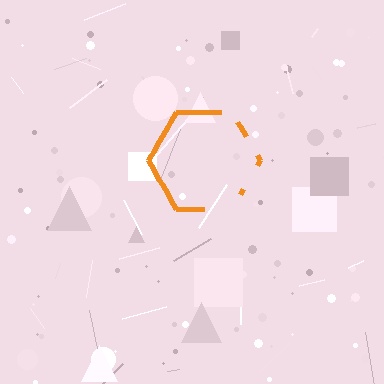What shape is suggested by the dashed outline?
The dashed outline suggests a hexagon.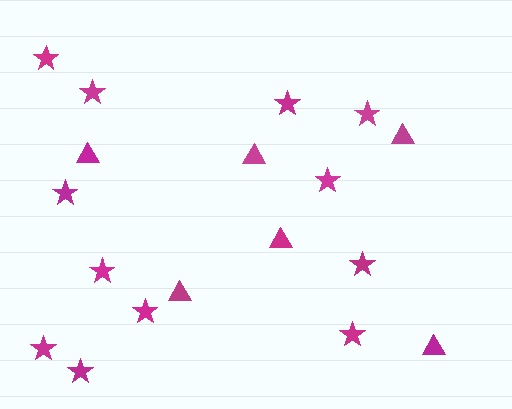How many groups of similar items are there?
There are 2 groups: one group of triangles (6) and one group of stars (12).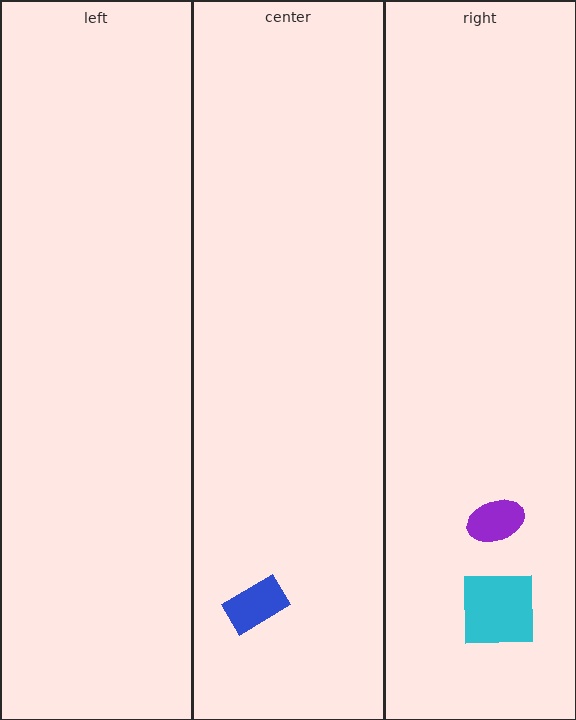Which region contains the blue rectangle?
The center region.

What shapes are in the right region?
The cyan square, the purple ellipse.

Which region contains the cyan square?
The right region.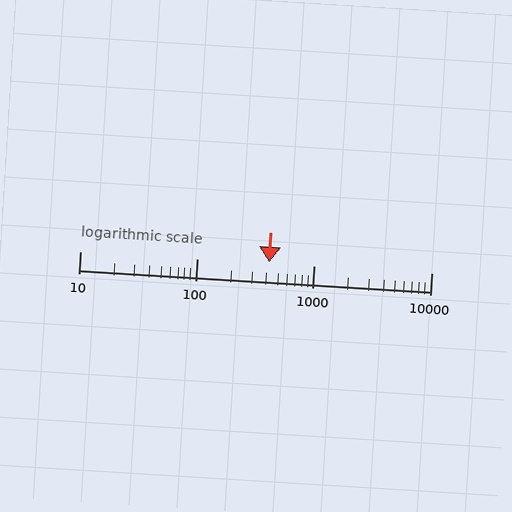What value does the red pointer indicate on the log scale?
The pointer indicates approximately 410.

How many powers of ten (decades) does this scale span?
The scale spans 3 decades, from 10 to 10000.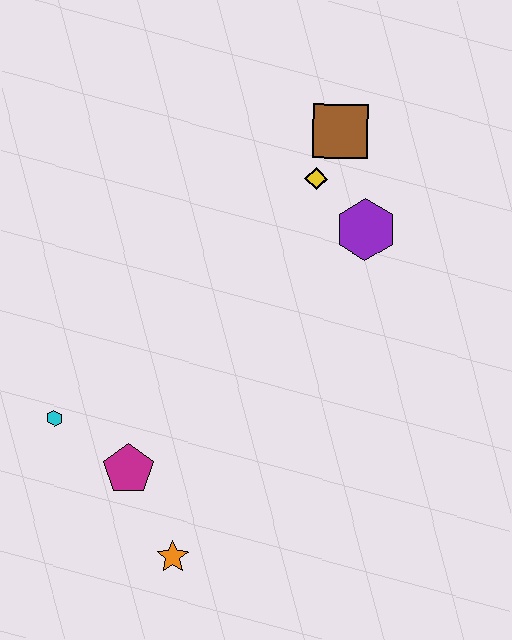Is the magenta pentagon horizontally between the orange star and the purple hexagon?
No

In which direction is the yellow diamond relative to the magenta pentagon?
The yellow diamond is above the magenta pentagon.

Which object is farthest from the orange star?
The brown square is farthest from the orange star.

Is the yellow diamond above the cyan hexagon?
Yes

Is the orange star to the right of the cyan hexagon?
Yes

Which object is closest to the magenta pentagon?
The cyan hexagon is closest to the magenta pentagon.